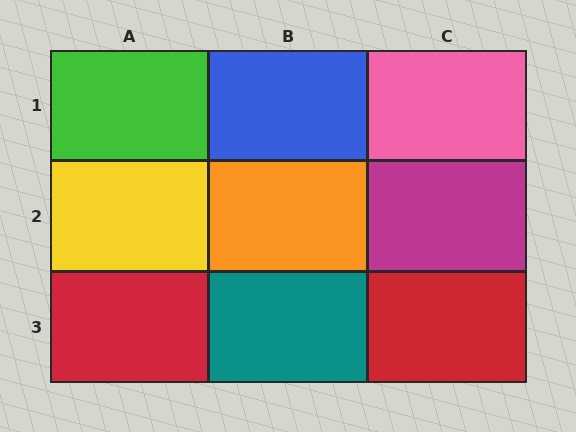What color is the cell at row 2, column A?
Yellow.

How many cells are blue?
1 cell is blue.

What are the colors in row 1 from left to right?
Green, blue, pink.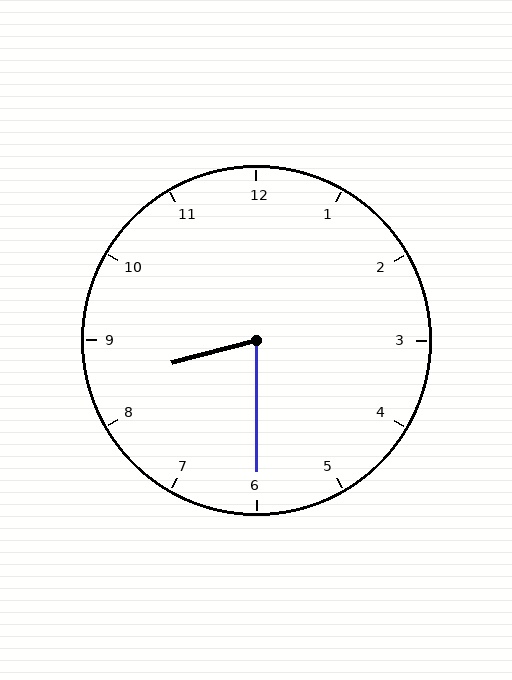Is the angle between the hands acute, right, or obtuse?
It is acute.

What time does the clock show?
8:30.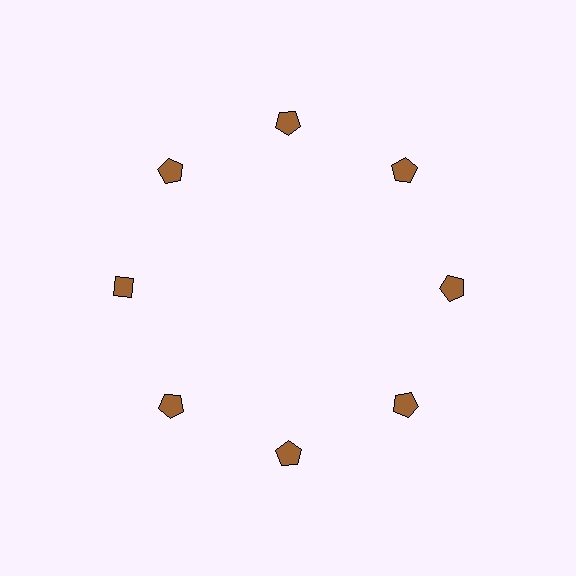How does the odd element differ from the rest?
It has a different shape: diamond instead of pentagon.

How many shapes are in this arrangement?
There are 8 shapes arranged in a ring pattern.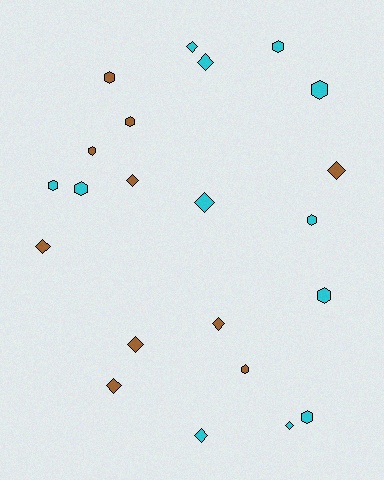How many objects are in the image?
There are 22 objects.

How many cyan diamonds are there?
There are 5 cyan diamonds.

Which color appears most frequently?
Cyan, with 12 objects.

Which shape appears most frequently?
Diamond, with 11 objects.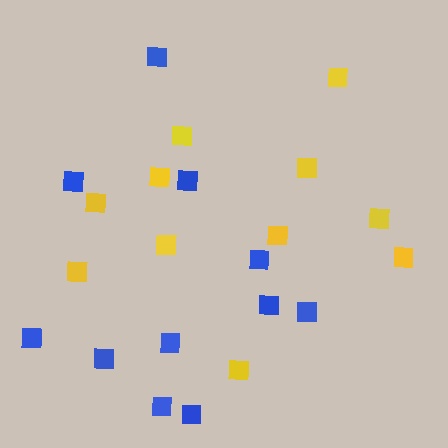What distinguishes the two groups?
There are 2 groups: one group of blue squares (11) and one group of yellow squares (11).